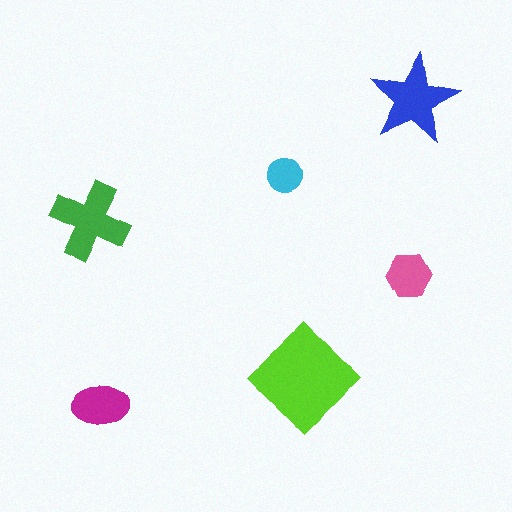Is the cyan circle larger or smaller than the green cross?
Smaller.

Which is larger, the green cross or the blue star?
The green cross.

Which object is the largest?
The lime diamond.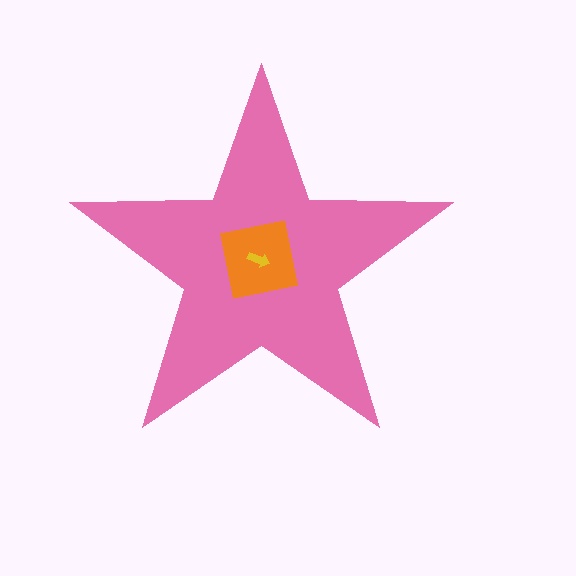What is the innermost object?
The yellow arrow.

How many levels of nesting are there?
3.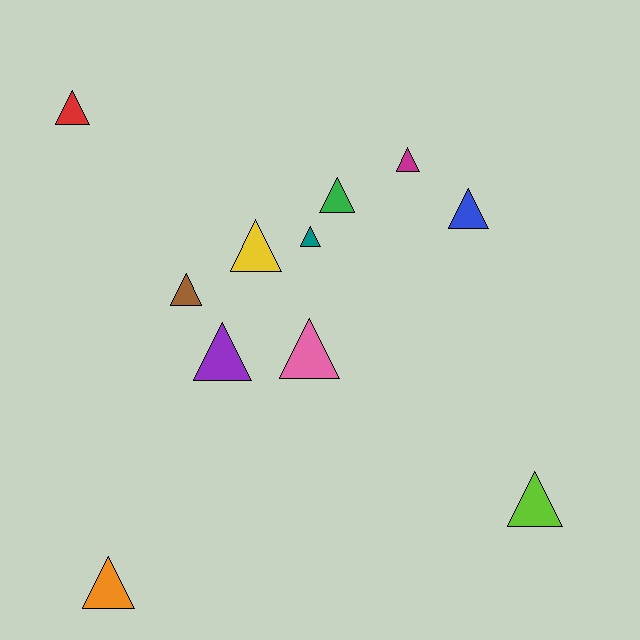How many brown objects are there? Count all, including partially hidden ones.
There is 1 brown object.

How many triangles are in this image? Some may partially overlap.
There are 11 triangles.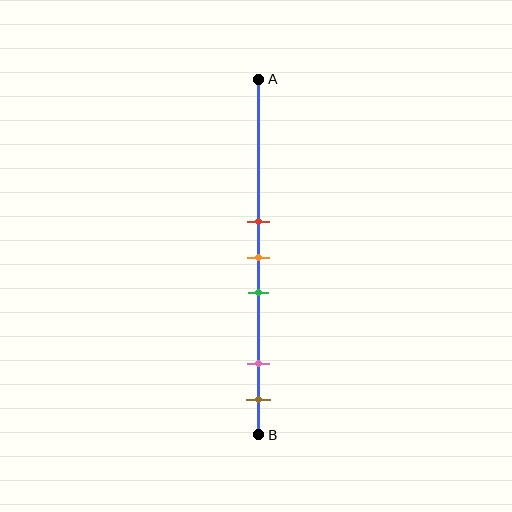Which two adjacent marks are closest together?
The red and orange marks are the closest adjacent pair.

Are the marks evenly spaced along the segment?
No, the marks are not evenly spaced.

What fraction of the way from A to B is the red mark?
The red mark is approximately 40% (0.4) of the way from A to B.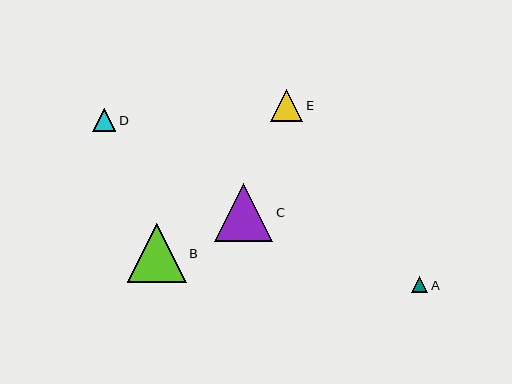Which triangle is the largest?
Triangle B is the largest with a size of approximately 59 pixels.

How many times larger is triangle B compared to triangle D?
Triangle B is approximately 2.6 times the size of triangle D.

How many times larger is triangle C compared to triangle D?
Triangle C is approximately 2.5 times the size of triangle D.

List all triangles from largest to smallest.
From largest to smallest: B, C, E, D, A.